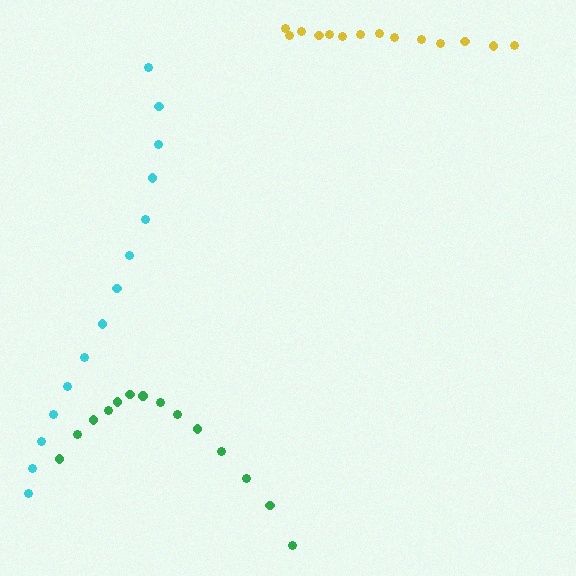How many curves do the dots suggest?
There are 3 distinct paths.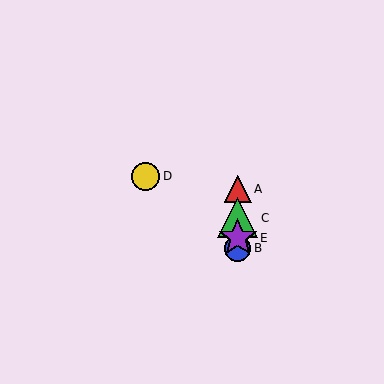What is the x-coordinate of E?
Object E is at x≈238.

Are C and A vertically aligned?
Yes, both are at x≈238.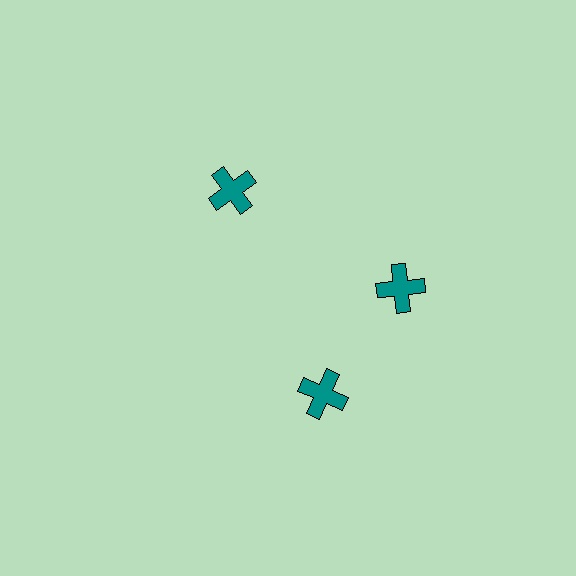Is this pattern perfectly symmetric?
No. The 3 teal crosses are arranged in a ring, but one element near the 7 o'clock position is rotated out of alignment along the ring, breaking the 3-fold rotational symmetry.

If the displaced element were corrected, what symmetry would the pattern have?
It would have 3-fold rotational symmetry — the pattern would map onto itself every 120 degrees.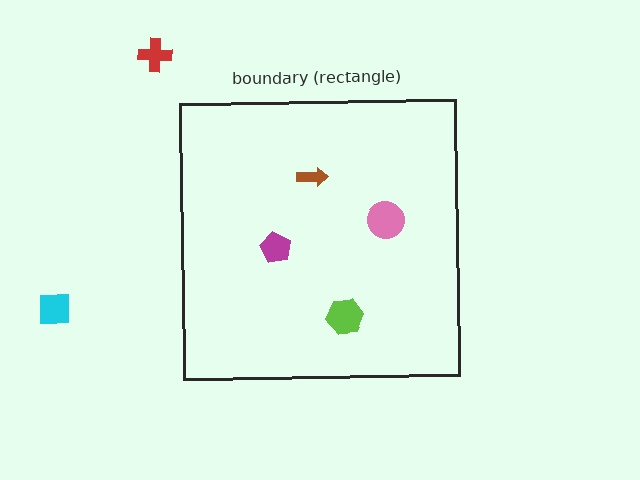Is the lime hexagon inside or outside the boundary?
Inside.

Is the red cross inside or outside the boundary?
Outside.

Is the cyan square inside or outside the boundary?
Outside.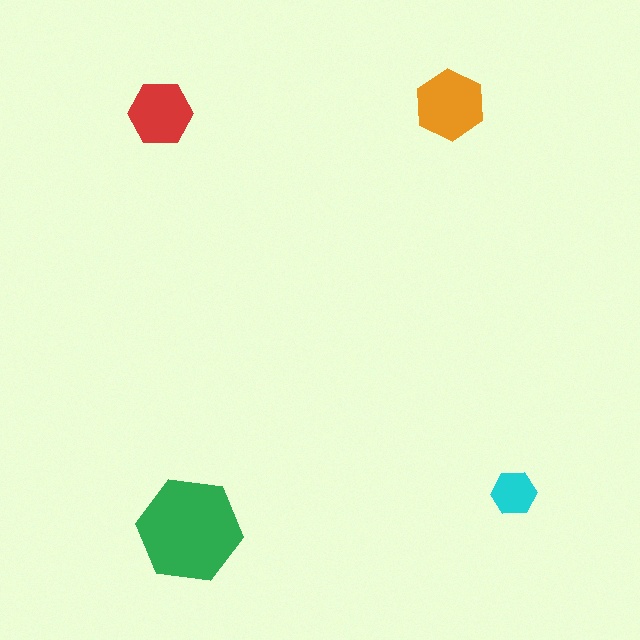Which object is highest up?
The orange hexagon is topmost.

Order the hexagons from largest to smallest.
the green one, the orange one, the red one, the cyan one.